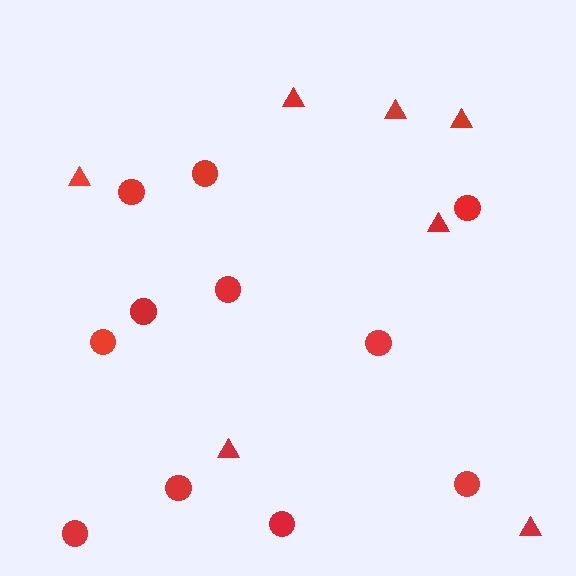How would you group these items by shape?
There are 2 groups: one group of triangles (7) and one group of circles (11).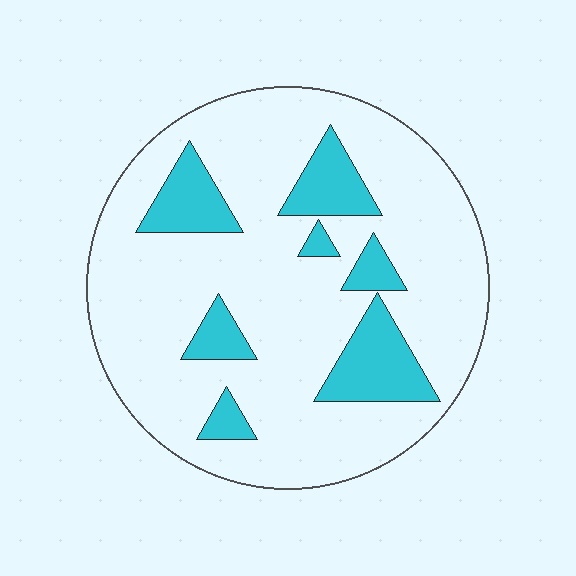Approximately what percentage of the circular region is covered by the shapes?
Approximately 20%.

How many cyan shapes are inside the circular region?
7.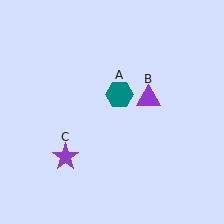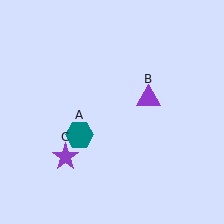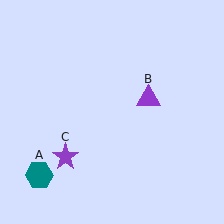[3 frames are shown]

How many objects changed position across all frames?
1 object changed position: teal hexagon (object A).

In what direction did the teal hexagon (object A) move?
The teal hexagon (object A) moved down and to the left.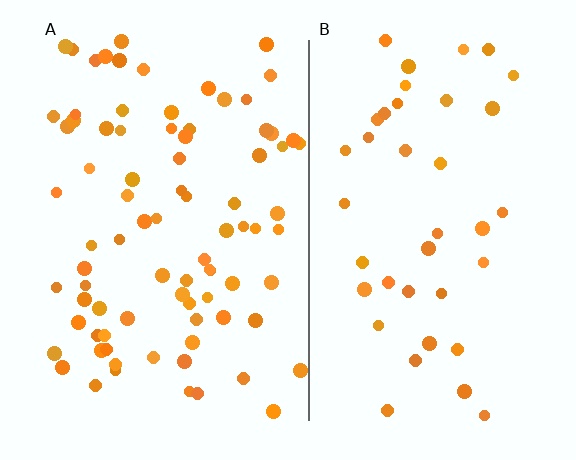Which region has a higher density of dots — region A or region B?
A (the left).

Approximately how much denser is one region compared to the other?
Approximately 2.1× — region A over region B.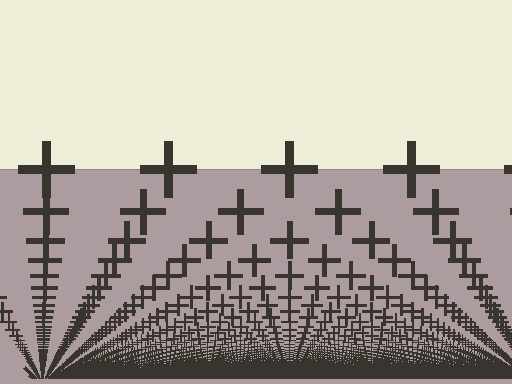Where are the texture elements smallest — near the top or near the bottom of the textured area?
Near the bottom.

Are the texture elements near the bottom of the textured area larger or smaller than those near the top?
Smaller. The gradient is inverted — elements near the bottom are smaller and denser.